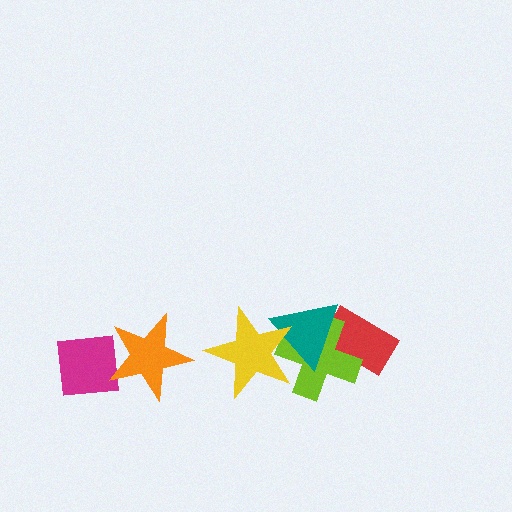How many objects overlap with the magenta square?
1 object overlaps with the magenta square.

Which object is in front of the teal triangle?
The yellow star is in front of the teal triangle.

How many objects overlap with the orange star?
1 object overlaps with the orange star.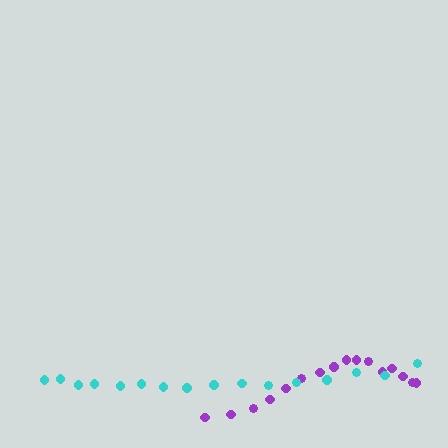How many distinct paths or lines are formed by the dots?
There are 2 distinct paths.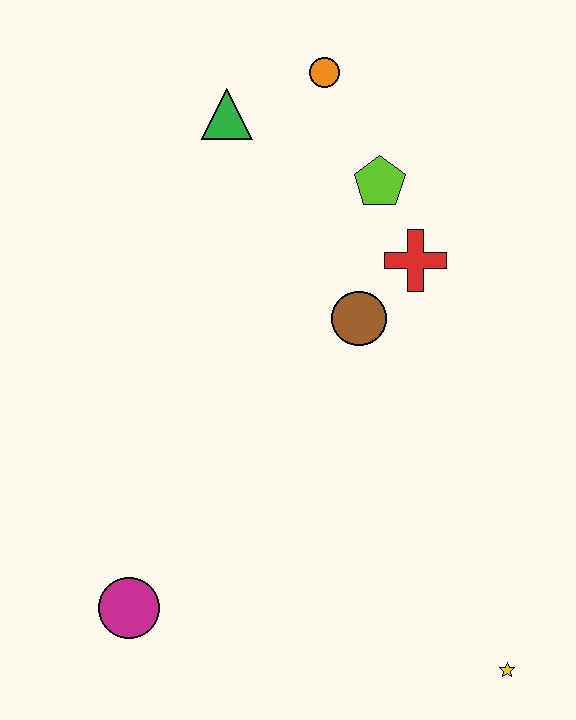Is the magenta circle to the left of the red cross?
Yes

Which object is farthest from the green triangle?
The yellow star is farthest from the green triangle.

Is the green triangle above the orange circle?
No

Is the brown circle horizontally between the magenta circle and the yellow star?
Yes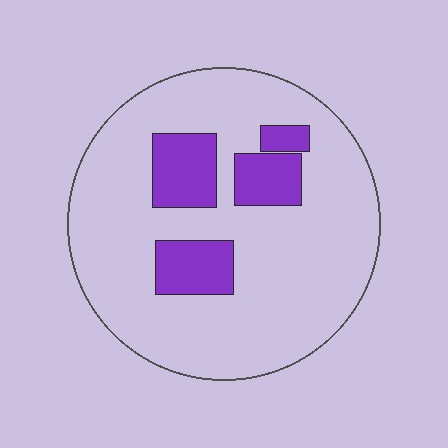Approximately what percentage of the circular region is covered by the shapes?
Approximately 20%.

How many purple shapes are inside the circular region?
4.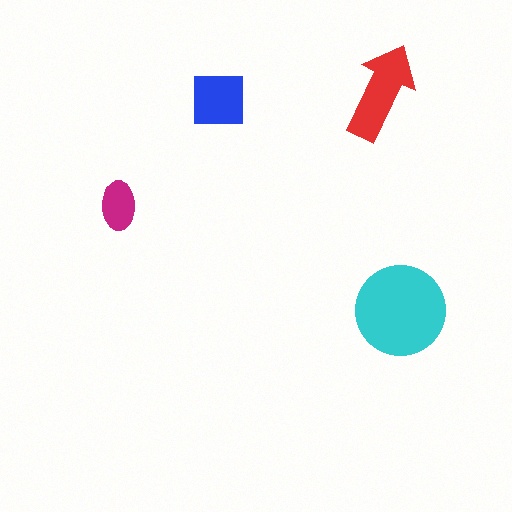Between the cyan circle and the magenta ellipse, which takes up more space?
The cyan circle.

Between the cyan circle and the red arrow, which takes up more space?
The cyan circle.